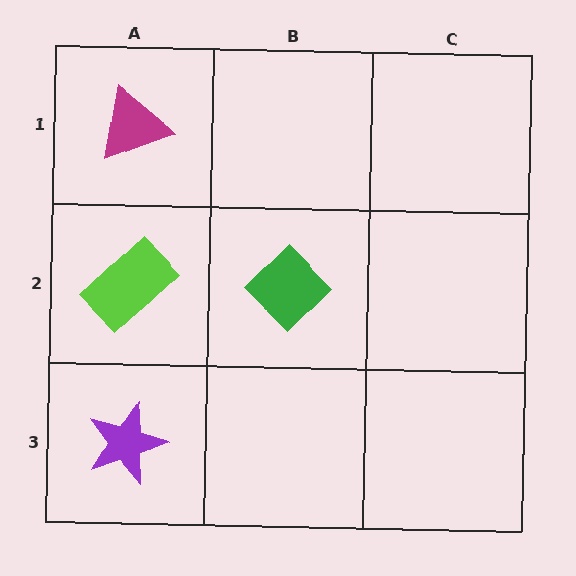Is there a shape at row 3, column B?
No, that cell is empty.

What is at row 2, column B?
A green diamond.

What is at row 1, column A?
A magenta triangle.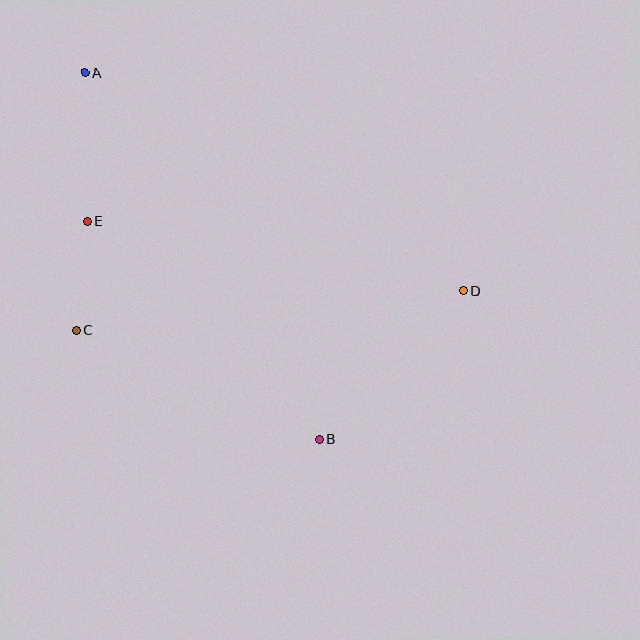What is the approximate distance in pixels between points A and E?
The distance between A and E is approximately 148 pixels.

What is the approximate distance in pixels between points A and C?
The distance between A and C is approximately 258 pixels.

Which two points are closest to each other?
Points C and E are closest to each other.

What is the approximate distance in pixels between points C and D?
The distance between C and D is approximately 389 pixels.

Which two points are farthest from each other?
Points A and D are farthest from each other.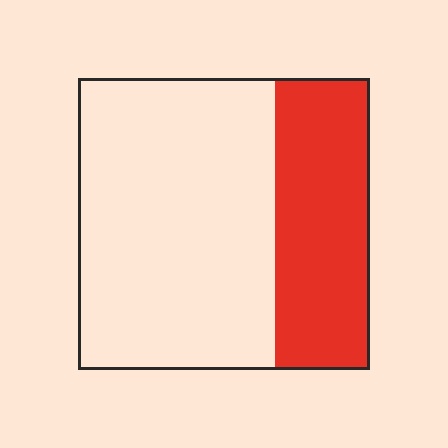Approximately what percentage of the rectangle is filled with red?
Approximately 35%.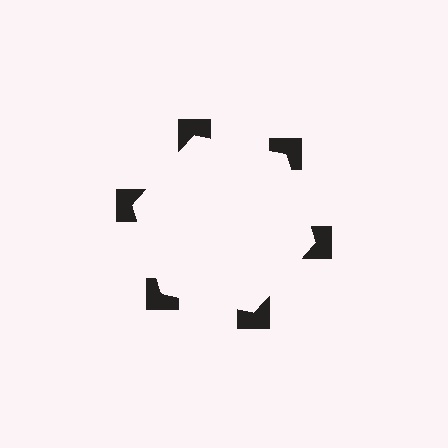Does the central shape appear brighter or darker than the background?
It typically appears slightly brighter than the background, even though no actual brightness change is drawn.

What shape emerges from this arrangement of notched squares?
An illusory hexagon — its edges are inferred from the aligned wedge cuts in the notched squares, not physically drawn.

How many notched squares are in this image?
There are 6 — one at each vertex of the illusory hexagon.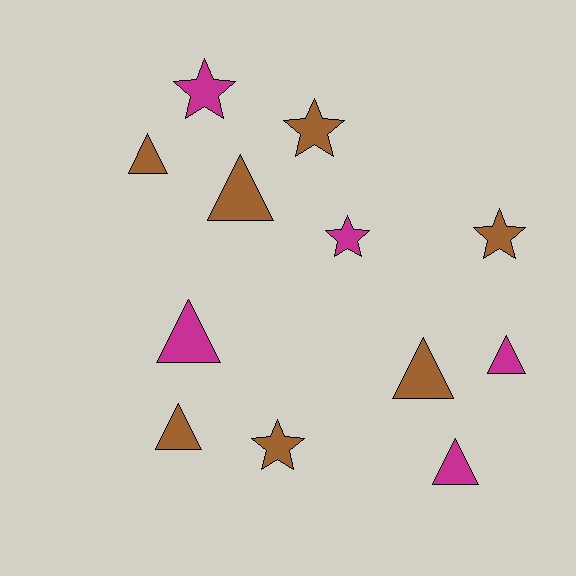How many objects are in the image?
There are 12 objects.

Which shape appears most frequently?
Triangle, with 7 objects.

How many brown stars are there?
There are 3 brown stars.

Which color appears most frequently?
Brown, with 7 objects.